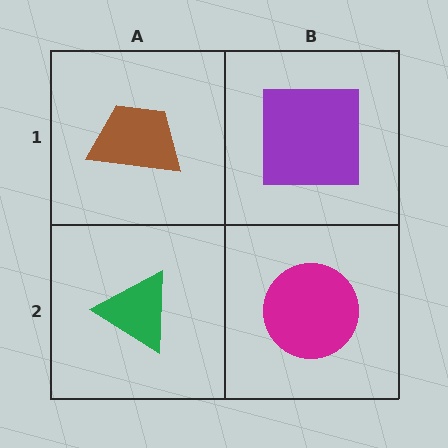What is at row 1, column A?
A brown trapezoid.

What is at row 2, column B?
A magenta circle.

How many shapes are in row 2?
2 shapes.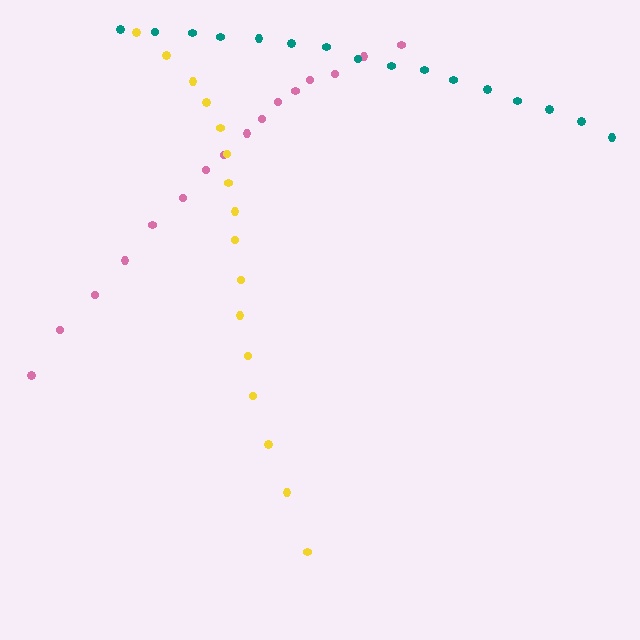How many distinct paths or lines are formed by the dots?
There are 3 distinct paths.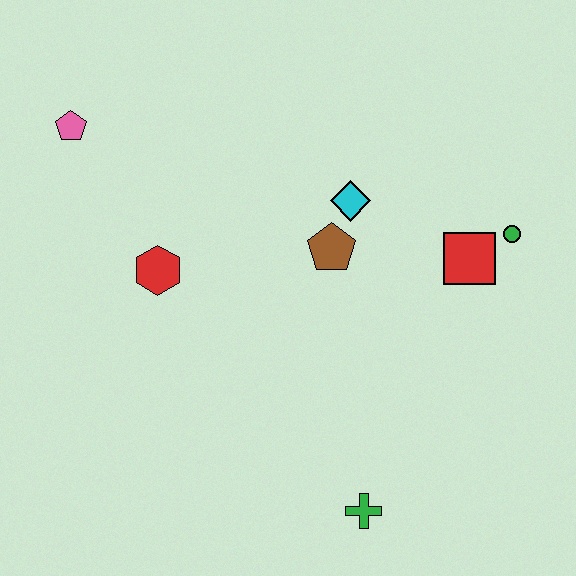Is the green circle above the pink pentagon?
No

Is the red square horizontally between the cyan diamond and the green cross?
No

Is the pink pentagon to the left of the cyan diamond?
Yes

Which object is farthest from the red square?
The pink pentagon is farthest from the red square.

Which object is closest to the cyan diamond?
The brown pentagon is closest to the cyan diamond.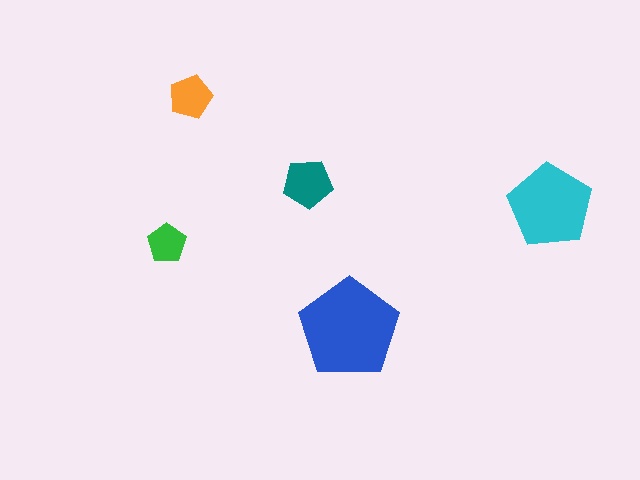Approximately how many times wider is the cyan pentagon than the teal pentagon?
About 1.5 times wider.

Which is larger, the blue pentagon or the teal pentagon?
The blue one.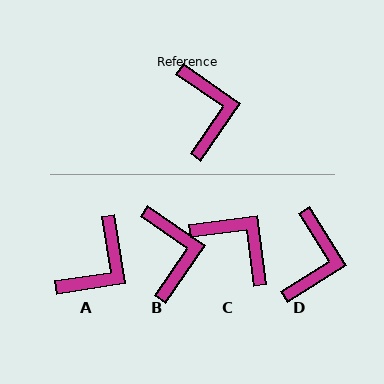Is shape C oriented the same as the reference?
No, it is off by about 42 degrees.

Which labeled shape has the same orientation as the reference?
B.